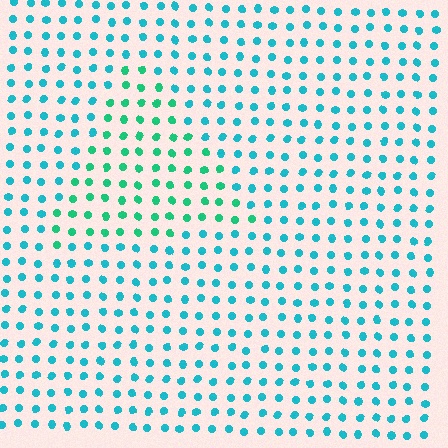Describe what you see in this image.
The image is filled with small cyan elements in a uniform arrangement. A triangle-shaped region is visible where the elements are tinted to a slightly different hue, forming a subtle color boundary.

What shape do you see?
I see a triangle.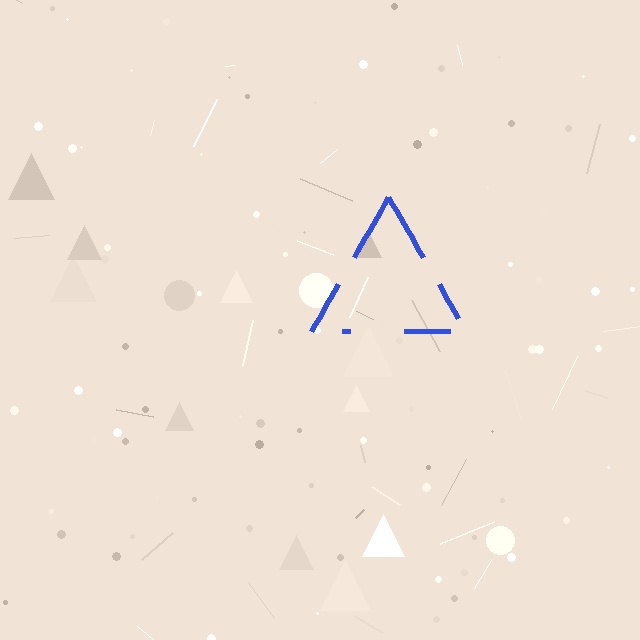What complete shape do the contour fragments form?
The contour fragments form a triangle.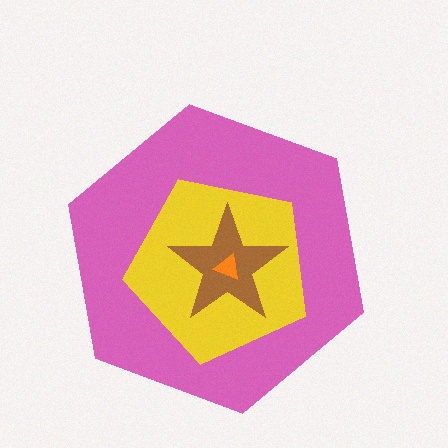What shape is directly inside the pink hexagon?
The yellow pentagon.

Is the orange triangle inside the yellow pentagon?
Yes.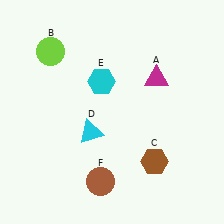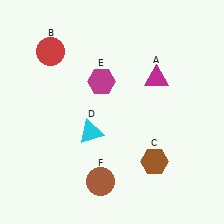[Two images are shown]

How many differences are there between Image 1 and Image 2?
There are 2 differences between the two images.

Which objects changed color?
B changed from lime to red. E changed from cyan to magenta.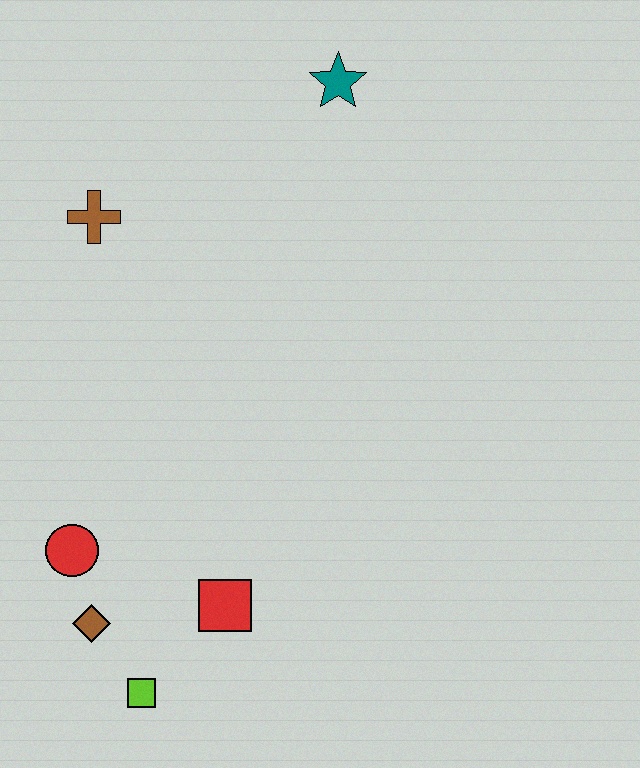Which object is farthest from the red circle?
The teal star is farthest from the red circle.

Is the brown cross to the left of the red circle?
No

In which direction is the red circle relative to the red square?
The red circle is to the left of the red square.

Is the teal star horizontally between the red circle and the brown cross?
No